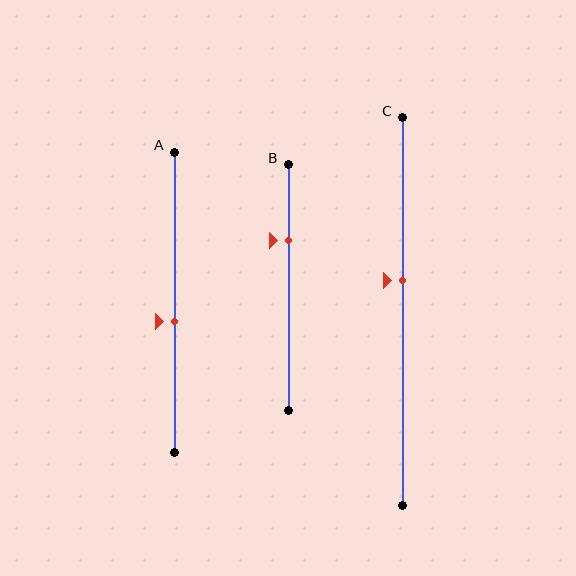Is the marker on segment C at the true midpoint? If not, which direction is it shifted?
No, the marker on segment C is shifted upward by about 8% of the segment length.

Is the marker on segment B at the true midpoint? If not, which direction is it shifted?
No, the marker on segment B is shifted upward by about 19% of the segment length.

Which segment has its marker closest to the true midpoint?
Segment A has its marker closest to the true midpoint.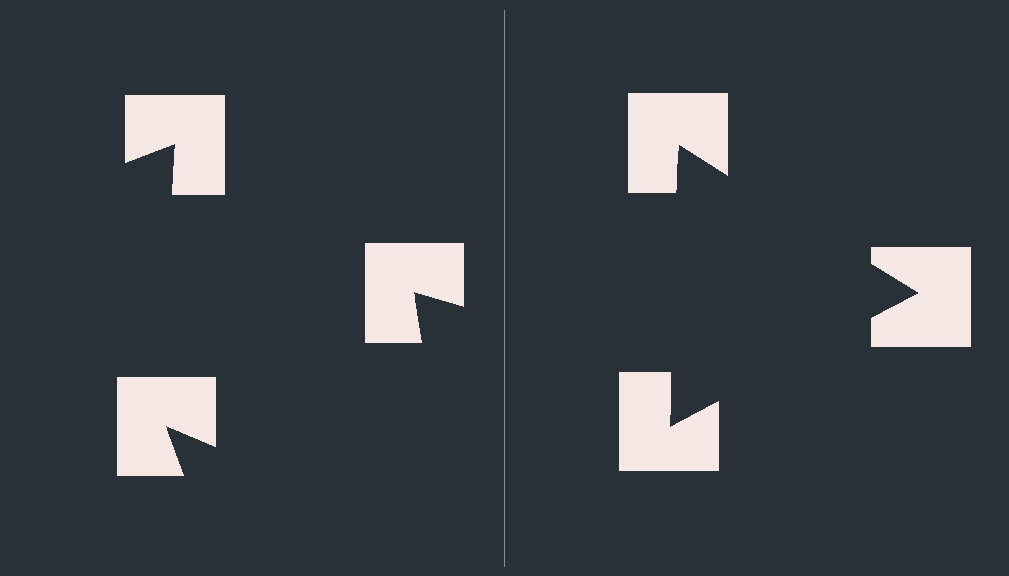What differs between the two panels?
The notched squares are positioned identically on both sides; only the wedge orientations differ. On the right they align to a triangle; on the left they are misaligned.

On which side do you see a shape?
An illusory triangle appears on the right side. On the left side the wedge cuts are rotated, so no coherent shape forms.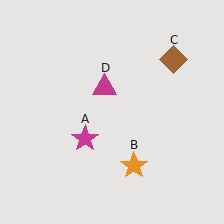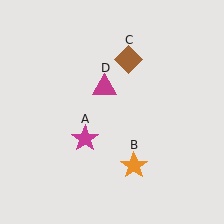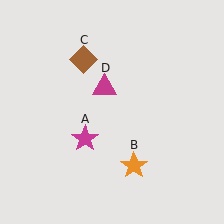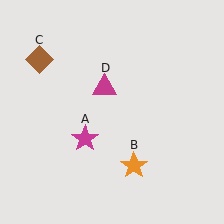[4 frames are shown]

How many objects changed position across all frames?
1 object changed position: brown diamond (object C).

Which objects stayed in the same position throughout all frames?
Magenta star (object A) and orange star (object B) and magenta triangle (object D) remained stationary.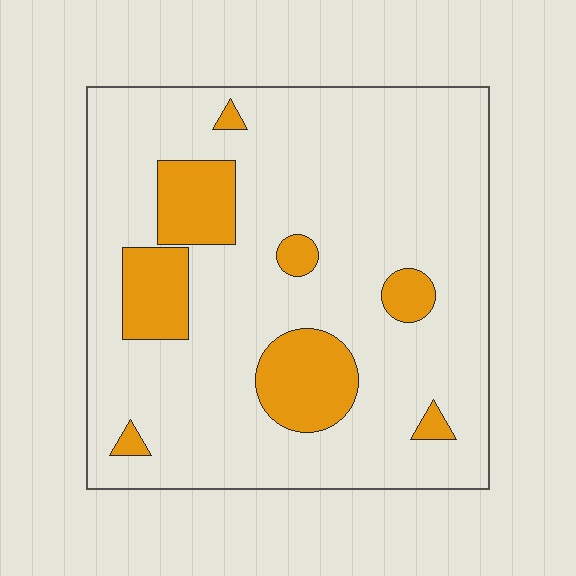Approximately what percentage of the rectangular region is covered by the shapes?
Approximately 15%.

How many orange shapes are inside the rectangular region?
8.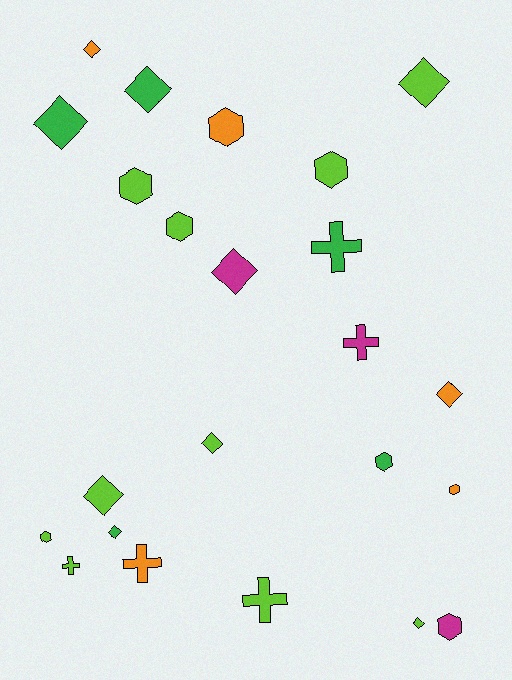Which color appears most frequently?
Lime, with 10 objects.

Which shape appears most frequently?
Diamond, with 10 objects.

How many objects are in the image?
There are 23 objects.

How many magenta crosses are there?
There is 1 magenta cross.